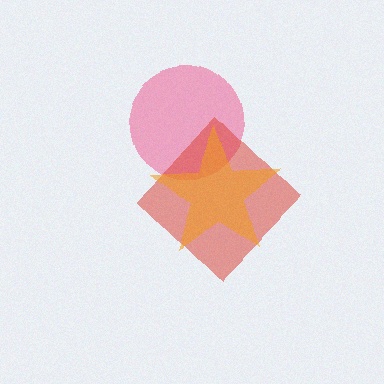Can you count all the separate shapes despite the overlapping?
Yes, there are 3 separate shapes.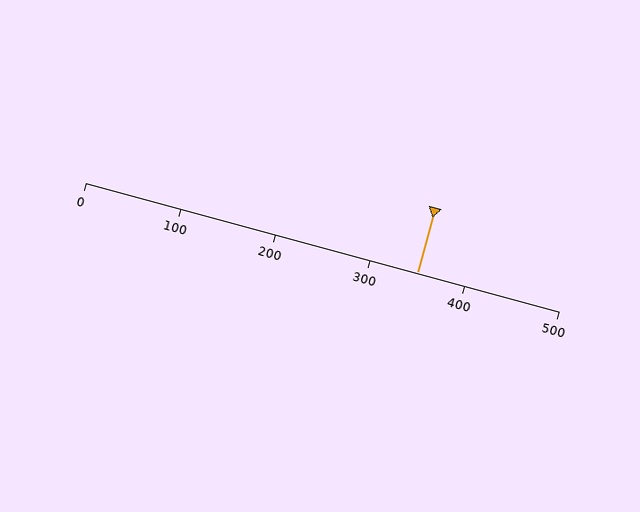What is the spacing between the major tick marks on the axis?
The major ticks are spaced 100 apart.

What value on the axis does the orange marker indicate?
The marker indicates approximately 350.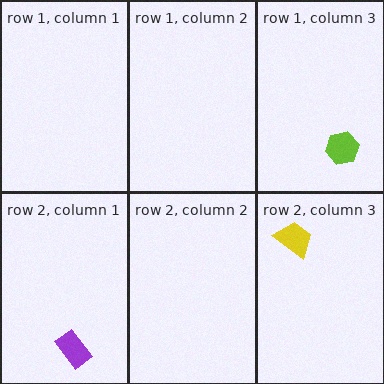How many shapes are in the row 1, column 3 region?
1.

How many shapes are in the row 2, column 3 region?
1.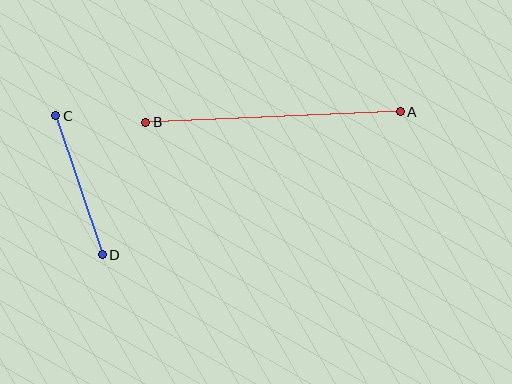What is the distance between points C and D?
The distance is approximately 146 pixels.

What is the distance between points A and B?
The distance is approximately 255 pixels.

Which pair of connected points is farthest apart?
Points A and B are farthest apart.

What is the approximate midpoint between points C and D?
The midpoint is at approximately (79, 185) pixels.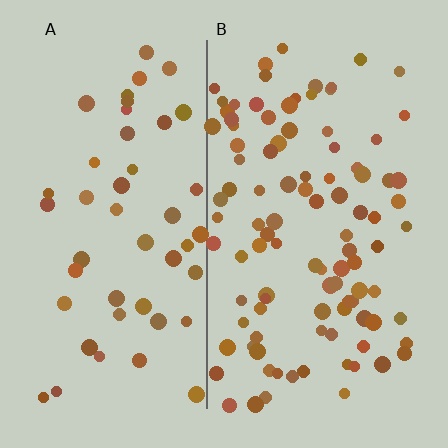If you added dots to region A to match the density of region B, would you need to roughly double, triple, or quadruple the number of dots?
Approximately double.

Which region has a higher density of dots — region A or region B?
B (the right).